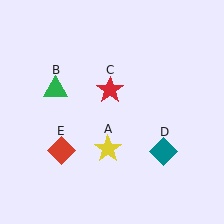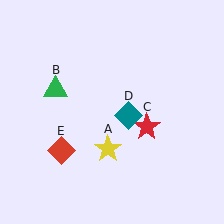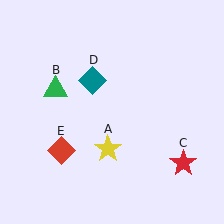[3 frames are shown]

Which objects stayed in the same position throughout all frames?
Yellow star (object A) and green triangle (object B) and red diamond (object E) remained stationary.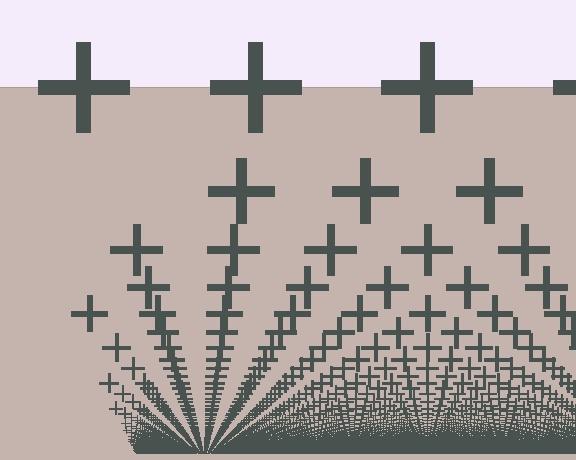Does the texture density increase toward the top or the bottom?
Density increases toward the bottom.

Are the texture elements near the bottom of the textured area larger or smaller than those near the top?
Smaller. The gradient is inverted — elements near the bottom are smaller and denser.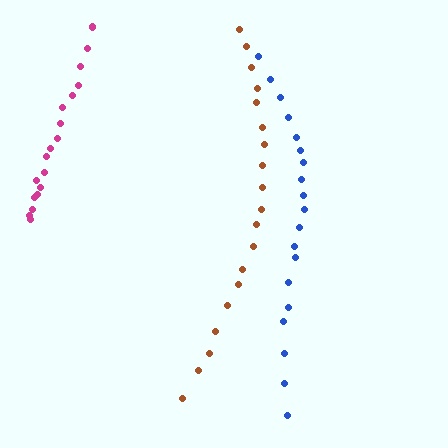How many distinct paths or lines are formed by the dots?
There are 3 distinct paths.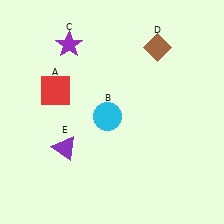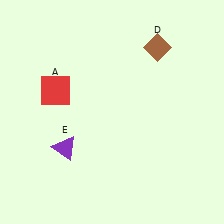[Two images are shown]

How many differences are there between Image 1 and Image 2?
There are 2 differences between the two images.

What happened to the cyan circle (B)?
The cyan circle (B) was removed in Image 2. It was in the bottom-left area of Image 1.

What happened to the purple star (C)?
The purple star (C) was removed in Image 2. It was in the top-left area of Image 1.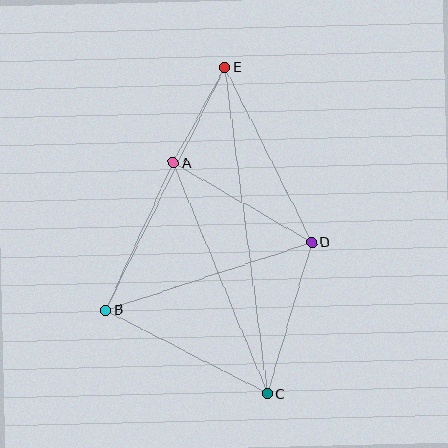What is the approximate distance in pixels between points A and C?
The distance between A and C is approximately 250 pixels.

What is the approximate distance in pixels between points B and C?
The distance between B and C is approximately 182 pixels.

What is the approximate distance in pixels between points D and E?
The distance between D and E is approximately 195 pixels.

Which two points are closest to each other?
Points A and E are closest to each other.